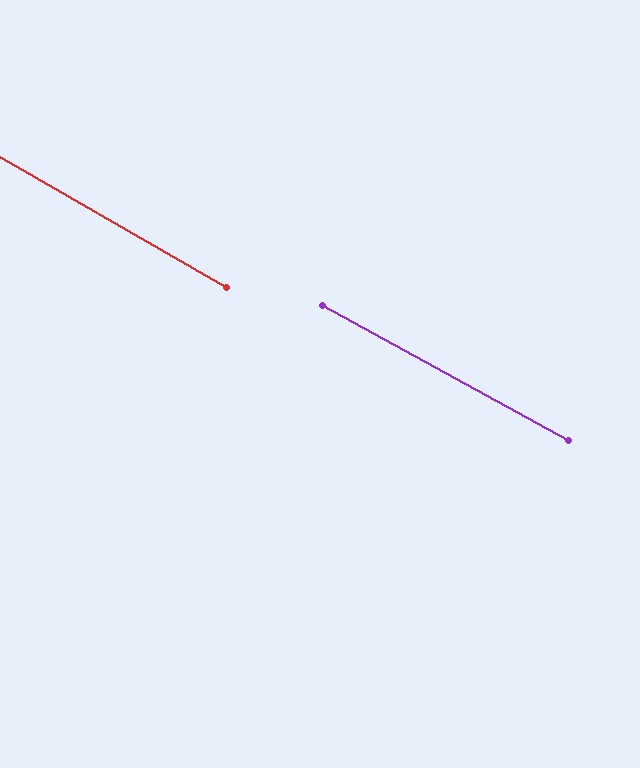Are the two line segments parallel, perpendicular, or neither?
Parallel — their directions differ by only 1.2°.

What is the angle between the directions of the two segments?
Approximately 1 degree.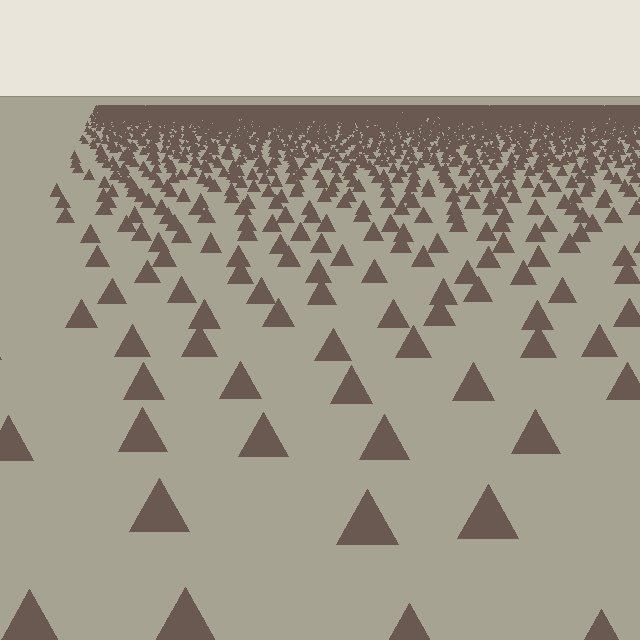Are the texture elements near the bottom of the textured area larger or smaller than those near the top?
Larger. Near the bottom, elements are closer to the viewer and appear at a bigger on-screen size.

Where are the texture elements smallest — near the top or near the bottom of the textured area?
Near the top.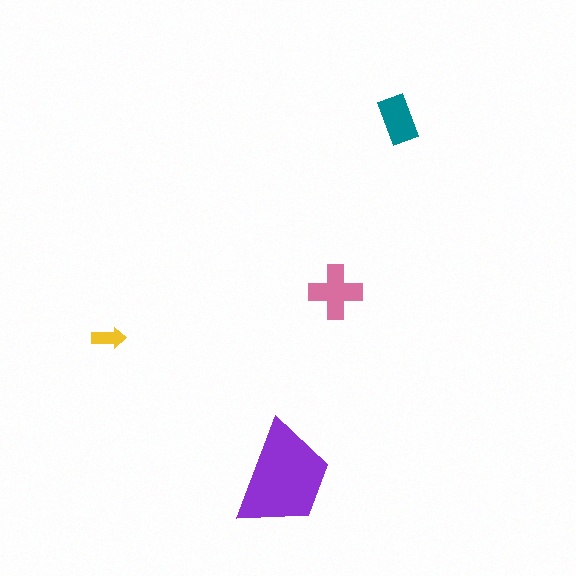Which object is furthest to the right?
The teal rectangle is rightmost.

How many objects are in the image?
There are 4 objects in the image.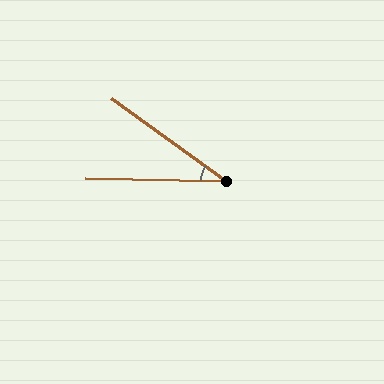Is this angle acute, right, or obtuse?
It is acute.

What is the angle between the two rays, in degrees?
Approximately 34 degrees.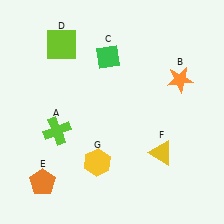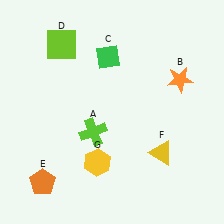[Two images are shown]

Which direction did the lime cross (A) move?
The lime cross (A) moved right.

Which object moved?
The lime cross (A) moved right.